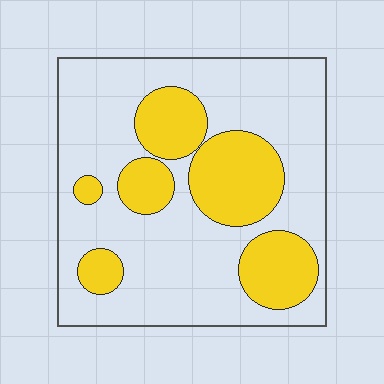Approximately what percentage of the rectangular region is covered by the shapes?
Approximately 30%.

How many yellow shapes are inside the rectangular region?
6.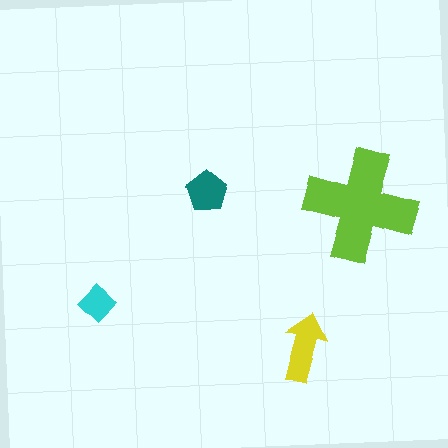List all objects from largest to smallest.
The lime cross, the yellow arrow, the teal pentagon, the cyan diamond.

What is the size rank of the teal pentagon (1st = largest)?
3rd.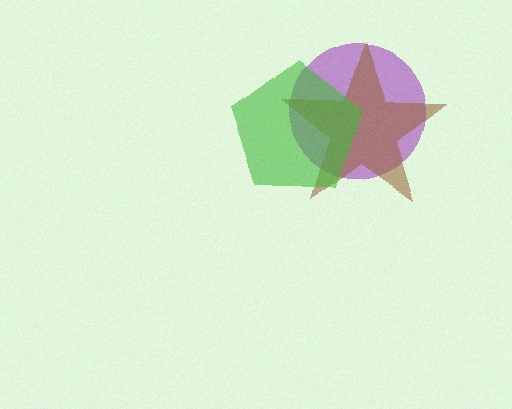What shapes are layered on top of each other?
The layered shapes are: a purple circle, a brown star, a green pentagon.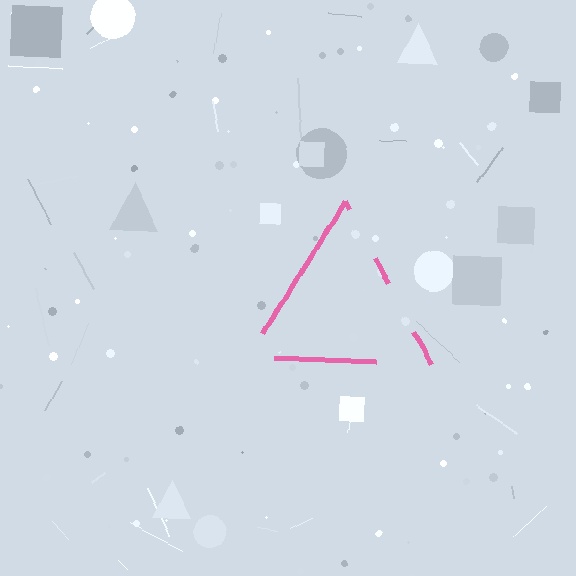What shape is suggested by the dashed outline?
The dashed outline suggests a triangle.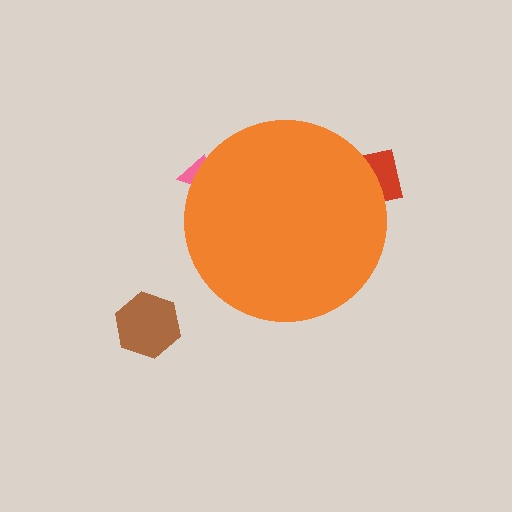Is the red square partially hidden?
Yes, the red square is partially hidden behind the orange circle.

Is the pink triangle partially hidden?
Yes, the pink triangle is partially hidden behind the orange circle.